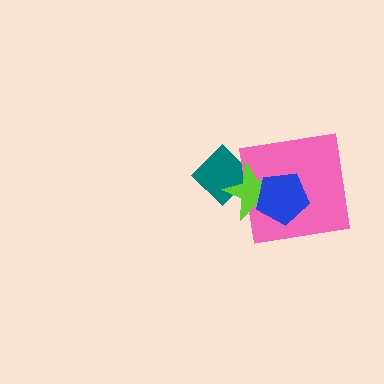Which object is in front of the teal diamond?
The lime star is in front of the teal diamond.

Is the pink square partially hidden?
Yes, it is partially covered by another shape.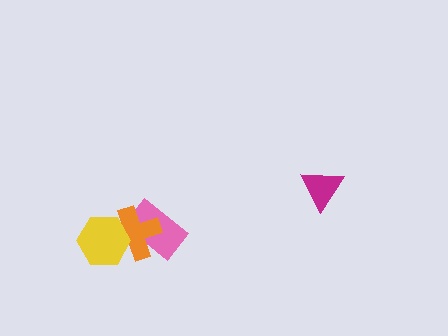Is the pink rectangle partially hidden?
Yes, it is partially covered by another shape.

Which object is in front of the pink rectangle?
The orange cross is in front of the pink rectangle.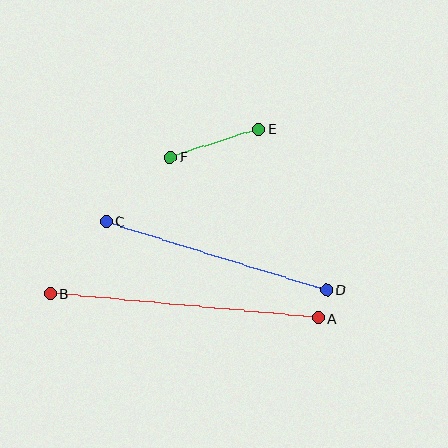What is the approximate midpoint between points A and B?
The midpoint is at approximately (184, 306) pixels.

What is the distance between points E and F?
The distance is approximately 93 pixels.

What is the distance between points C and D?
The distance is approximately 231 pixels.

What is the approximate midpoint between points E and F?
The midpoint is at approximately (215, 143) pixels.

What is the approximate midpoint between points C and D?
The midpoint is at approximately (216, 256) pixels.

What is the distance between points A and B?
The distance is approximately 269 pixels.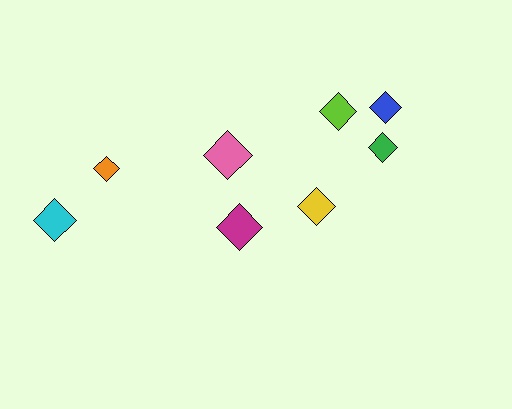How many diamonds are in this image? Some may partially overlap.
There are 8 diamonds.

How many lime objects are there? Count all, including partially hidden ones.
There is 1 lime object.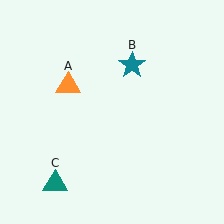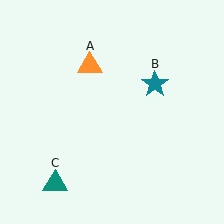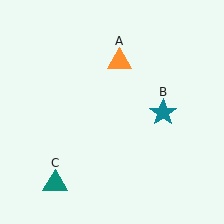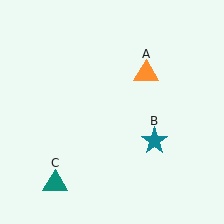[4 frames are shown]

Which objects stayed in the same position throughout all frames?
Teal triangle (object C) remained stationary.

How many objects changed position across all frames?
2 objects changed position: orange triangle (object A), teal star (object B).